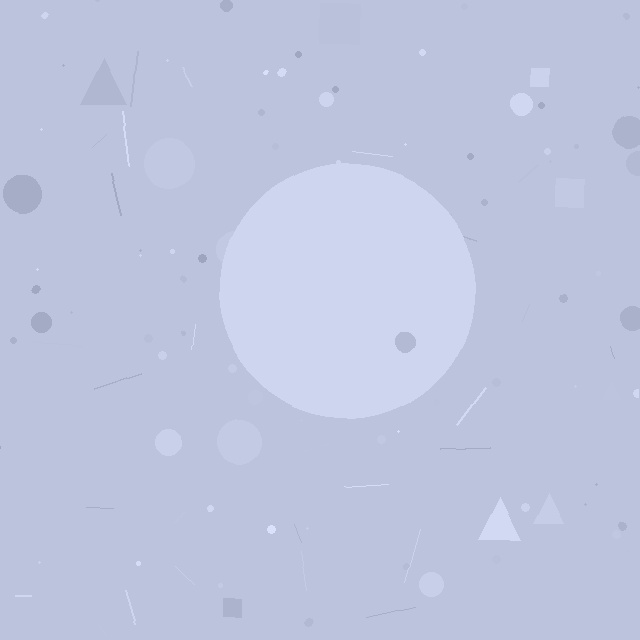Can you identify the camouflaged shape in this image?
The camouflaged shape is a circle.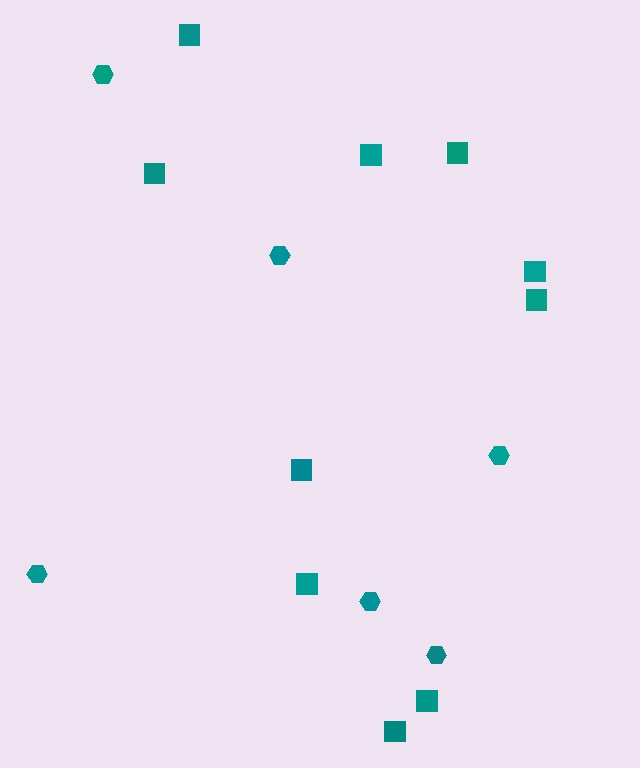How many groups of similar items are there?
There are 2 groups: one group of squares (10) and one group of hexagons (6).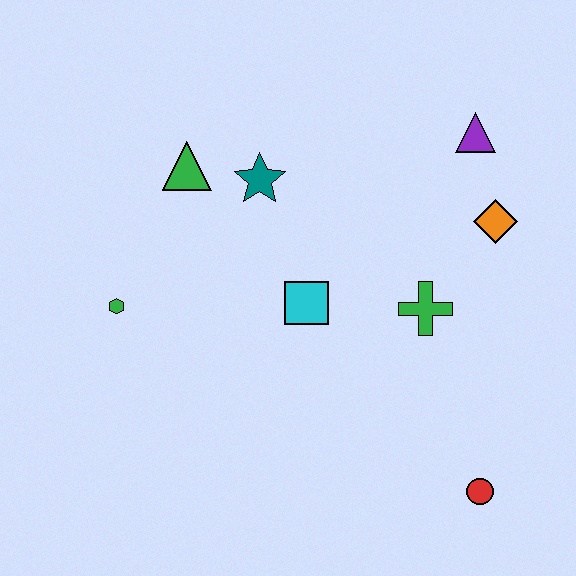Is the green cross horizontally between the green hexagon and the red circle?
Yes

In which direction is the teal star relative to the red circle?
The teal star is above the red circle.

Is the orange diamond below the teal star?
Yes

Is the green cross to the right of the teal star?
Yes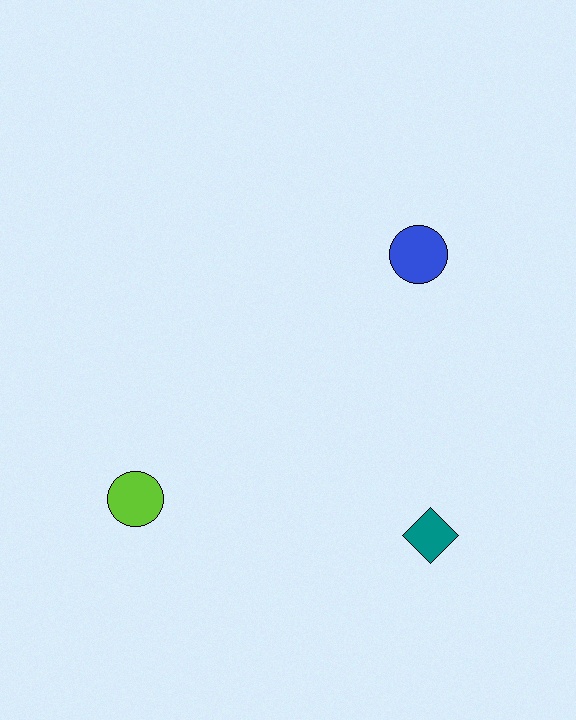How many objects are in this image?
There are 3 objects.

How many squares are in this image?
There are no squares.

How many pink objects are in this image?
There are no pink objects.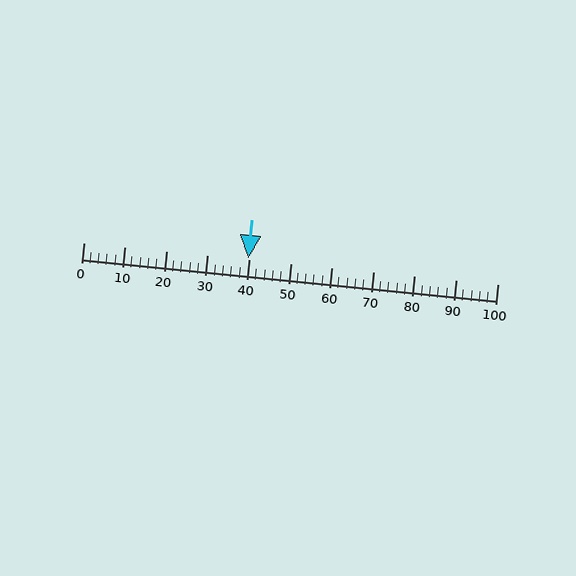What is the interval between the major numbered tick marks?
The major tick marks are spaced 10 units apart.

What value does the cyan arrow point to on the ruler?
The cyan arrow points to approximately 40.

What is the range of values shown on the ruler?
The ruler shows values from 0 to 100.